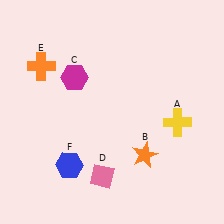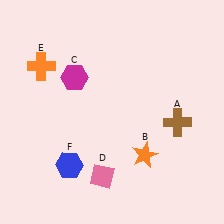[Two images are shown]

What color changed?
The cross (A) changed from yellow in Image 1 to brown in Image 2.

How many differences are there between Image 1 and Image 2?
There is 1 difference between the two images.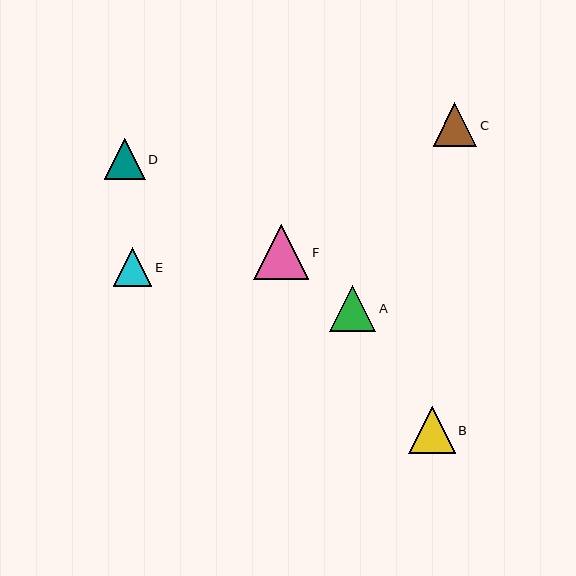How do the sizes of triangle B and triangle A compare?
Triangle B and triangle A are approximately the same size.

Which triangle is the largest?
Triangle F is the largest with a size of approximately 55 pixels.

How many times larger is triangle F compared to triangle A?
Triangle F is approximately 1.2 times the size of triangle A.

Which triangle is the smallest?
Triangle E is the smallest with a size of approximately 38 pixels.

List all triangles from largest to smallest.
From largest to smallest: F, B, A, C, D, E.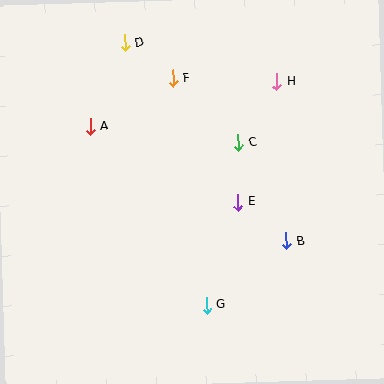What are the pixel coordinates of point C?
Point C is at (238, 142).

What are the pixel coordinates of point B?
Point B is at (286, 241).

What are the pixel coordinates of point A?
Point A is at (90, 126).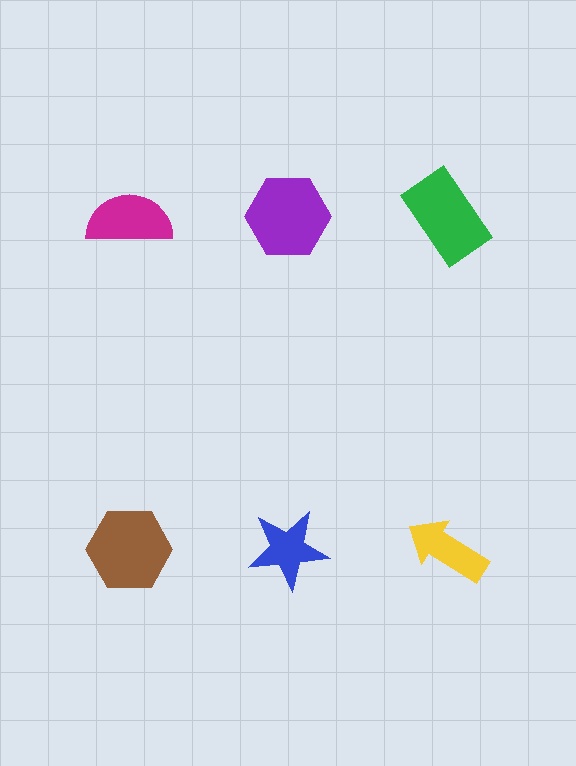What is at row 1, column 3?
A green rectangle.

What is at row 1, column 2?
A purple hexagon.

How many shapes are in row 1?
3 shapes.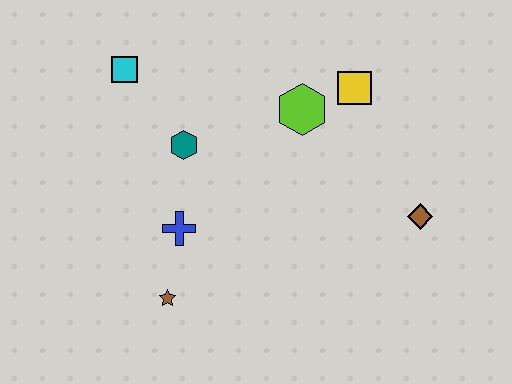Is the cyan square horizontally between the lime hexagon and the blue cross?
No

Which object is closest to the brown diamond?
The yellow square is closest to the brown diamond.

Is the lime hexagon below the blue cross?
No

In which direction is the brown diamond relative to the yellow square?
The brown diamond is below the yellow square.